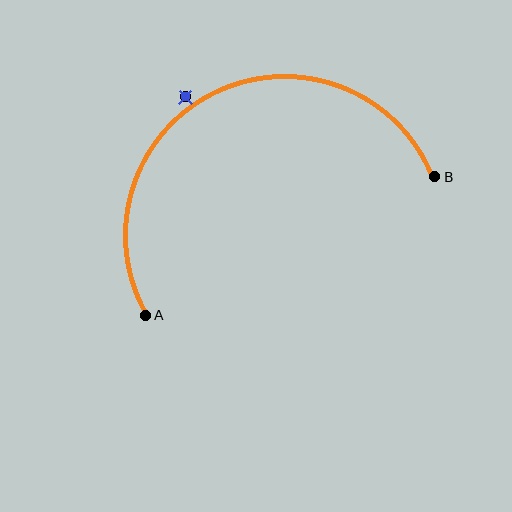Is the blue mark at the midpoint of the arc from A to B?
No — the blue mark does not lie on the arc at all. It sits slightly outside the curve.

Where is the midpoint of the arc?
The arc midpoint is the point on the curve farthest from the straight line joining A and B. It sits above that line.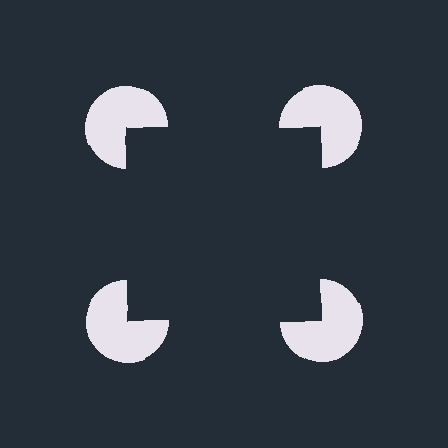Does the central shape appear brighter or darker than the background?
It typically appears slightly darker than the background, even though no actual brightness change is drawn.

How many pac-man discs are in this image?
There are 4 — one at each vertex of the illusory square.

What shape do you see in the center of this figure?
An illusory square — its edges are inferred from the aligned wedge cuts in the pac-man discs, not physically drawn.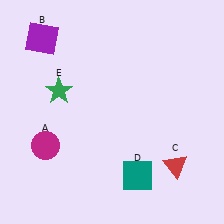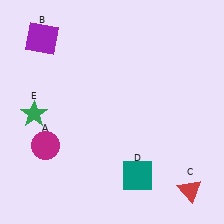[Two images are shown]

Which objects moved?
The objects that moved are: the red triangle (C), the green star (E).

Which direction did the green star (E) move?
The green star (E) moved left.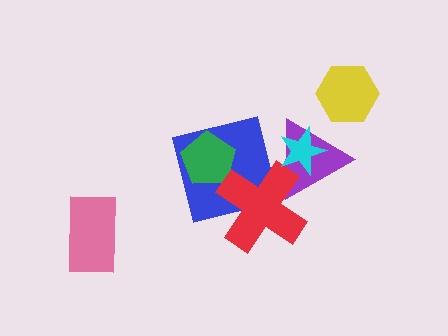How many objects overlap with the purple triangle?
2 objects overlap with the purple triangle.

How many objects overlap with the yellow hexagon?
0 objects overlap with the yellow hexagon.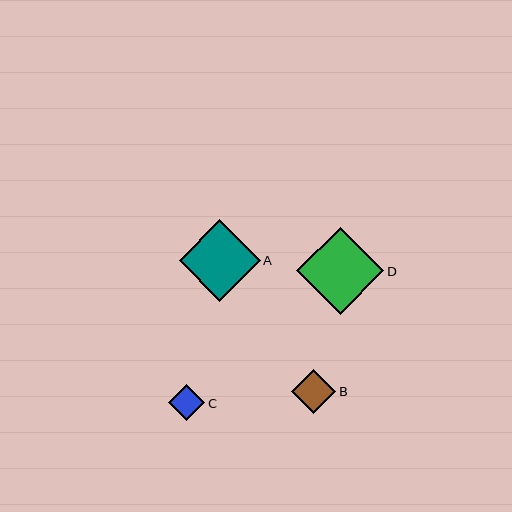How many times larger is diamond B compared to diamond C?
Diamond B is approximately 1.2 times the size of diamond C.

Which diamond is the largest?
Diamond D is the largest with a size of approximately 87 pixels.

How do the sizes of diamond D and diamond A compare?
Diamond D and diamond A are approximately the same size.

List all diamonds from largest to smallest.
From largest to smallest: D, A, B, C.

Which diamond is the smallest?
Diamond C is the smallest with a size of approximately 36 pixels.